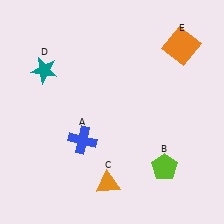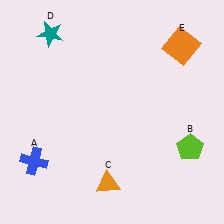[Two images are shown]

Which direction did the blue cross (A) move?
The blue cross (A) moved left.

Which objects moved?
The objects that moved are: the blue cross (A), the lime pentagon (B), the teal star (D).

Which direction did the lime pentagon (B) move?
The lime pentagon (B) moved right.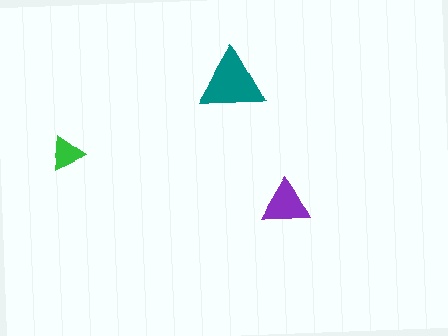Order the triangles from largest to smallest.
the teal one, the purple one, the green one.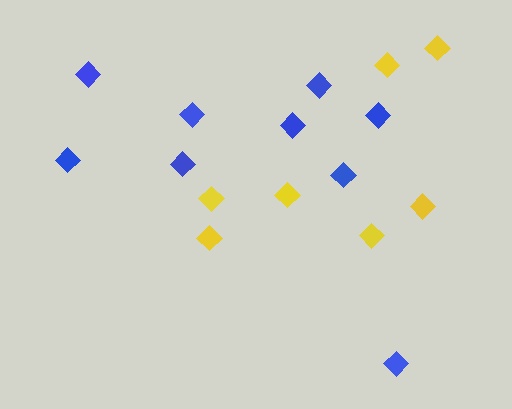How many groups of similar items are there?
There are 2 groups: one group of blue diamonds (9) and one group of yellow diamonds (7).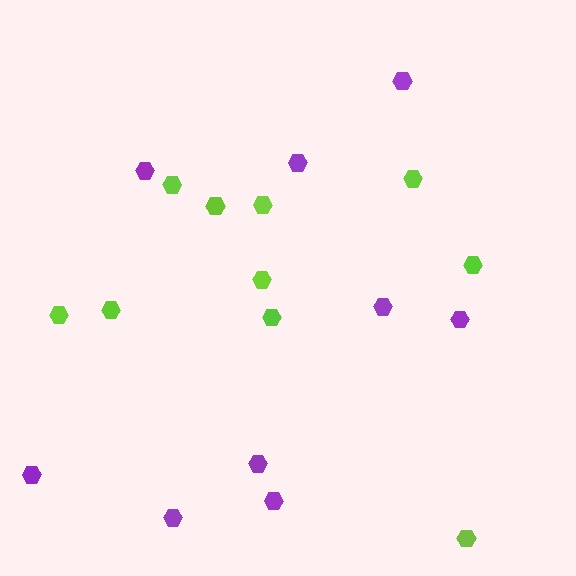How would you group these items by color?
There are 2 groups: one group of lime hexagons (10) and one group of purple hexagons (9).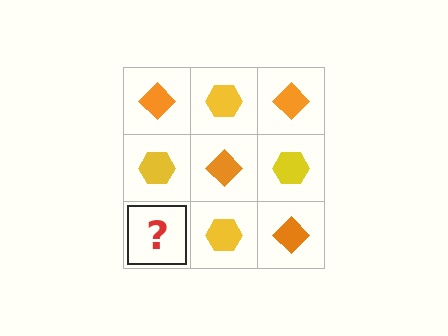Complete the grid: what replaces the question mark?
The question mark should be replaced with an orange diamond.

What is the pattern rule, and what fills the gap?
The rule is that it alternates orange diamond and yellow hexagon in a checkerboard pattern. The gap should be filled with an orange diamond.